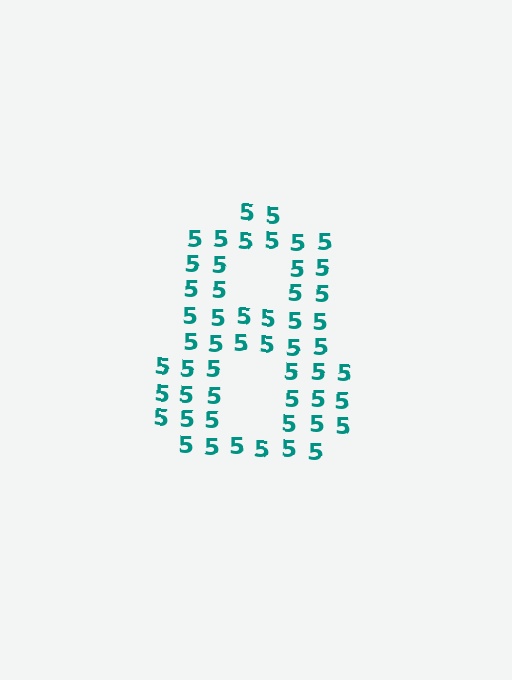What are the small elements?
The small elements are digit 5's.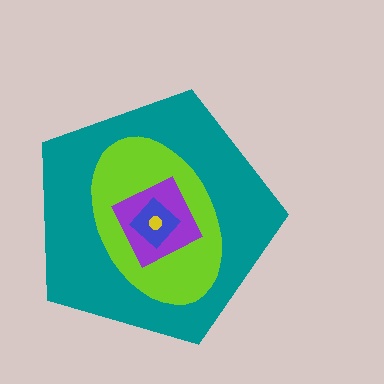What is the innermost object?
The yellow circle.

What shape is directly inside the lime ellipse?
The purple square.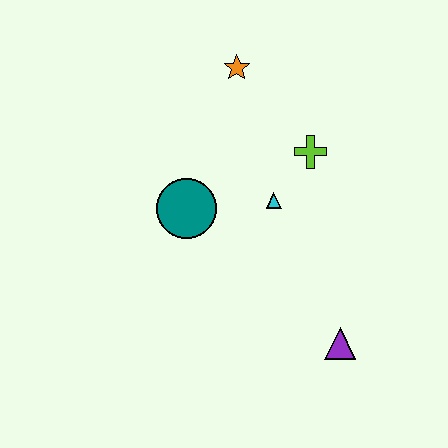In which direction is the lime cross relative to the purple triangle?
The lime cross is above the purple triangle.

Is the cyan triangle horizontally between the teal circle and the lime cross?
Yes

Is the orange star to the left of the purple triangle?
Yes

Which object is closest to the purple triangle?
The cyan triangle is closest to the purple triangle.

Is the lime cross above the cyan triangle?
Yes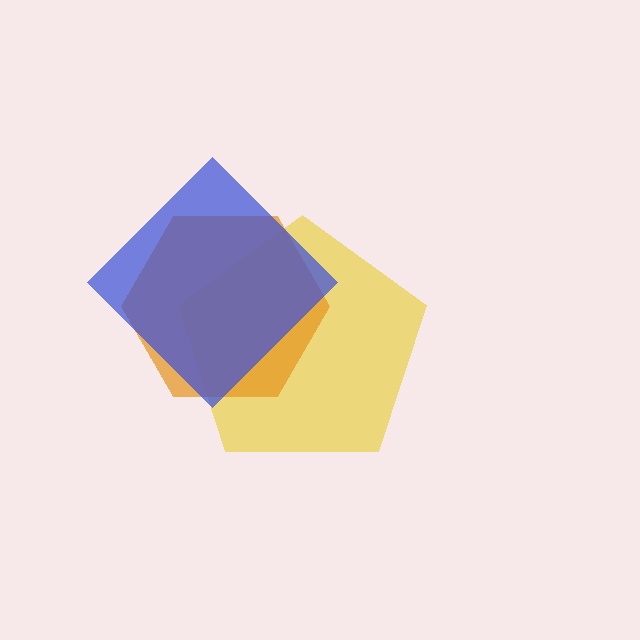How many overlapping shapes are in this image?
There are 3 overlapping shapes in the image.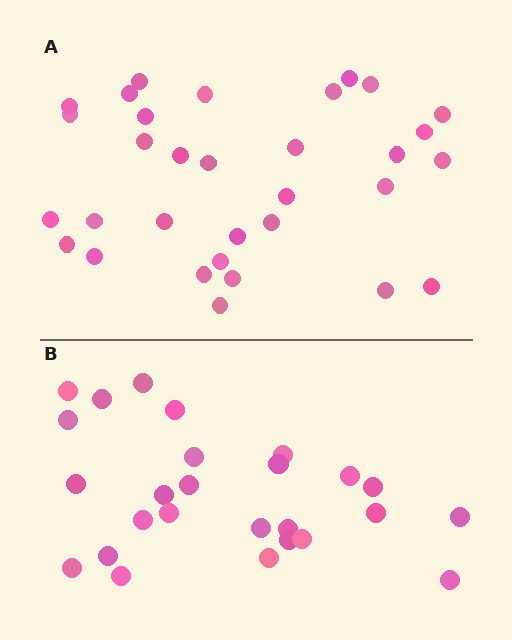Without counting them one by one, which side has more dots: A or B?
Region A (the top region) has more dots.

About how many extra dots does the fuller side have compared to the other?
Region A has about 6 more dots than region B.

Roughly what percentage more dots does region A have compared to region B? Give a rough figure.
About 25% more.